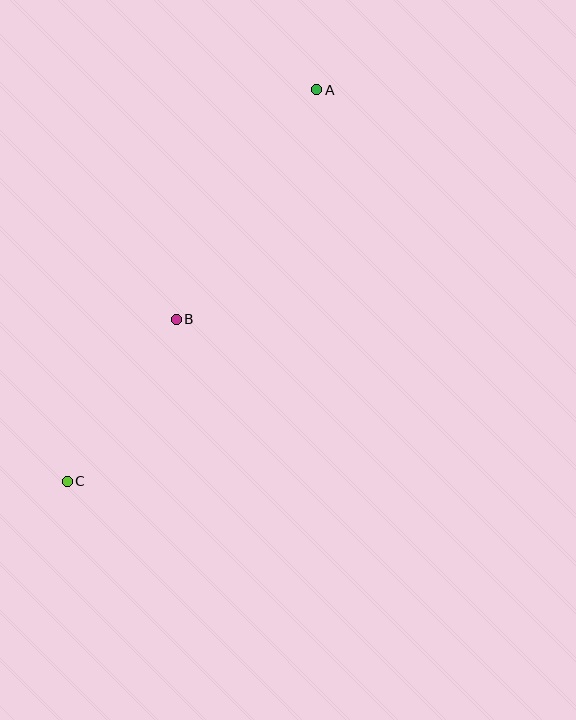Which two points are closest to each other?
Points B and C are closest to each other.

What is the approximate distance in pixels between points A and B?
The distance between A and B is approximately 269 pixels.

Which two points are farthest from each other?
Points A and C are farthest from each other.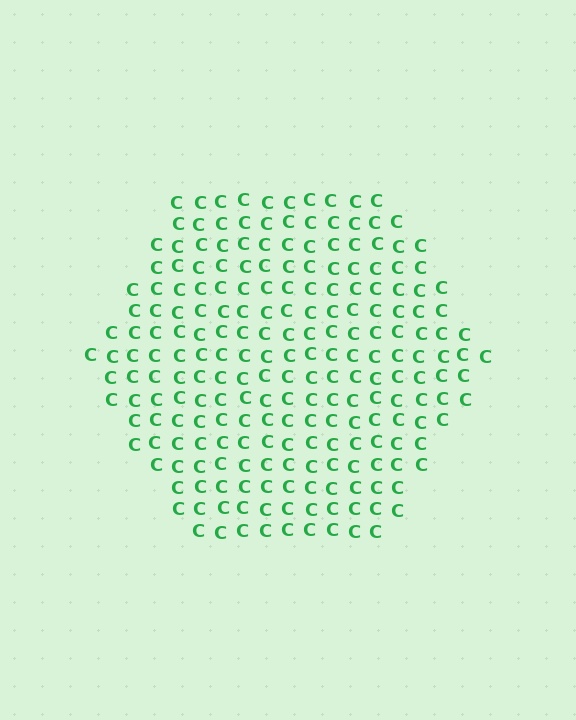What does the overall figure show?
The overall figure shows a hexagon.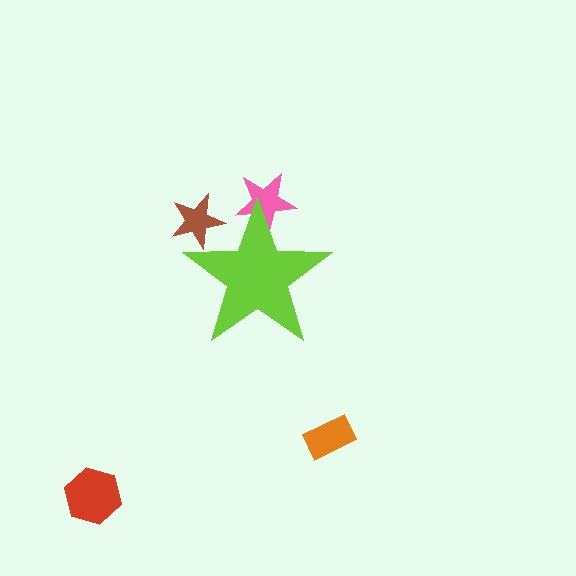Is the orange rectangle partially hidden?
No, the orange rectangle is fully visible.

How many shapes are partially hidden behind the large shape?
2 shapes are partially hidden.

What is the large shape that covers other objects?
A lime star.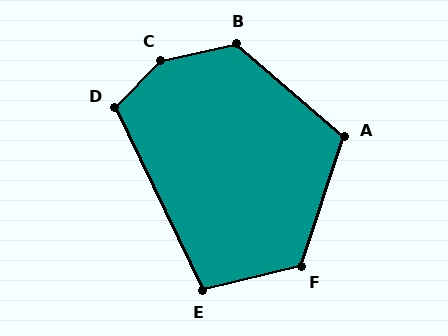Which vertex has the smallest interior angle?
E, at approximately 102 degrees.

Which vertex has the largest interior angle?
C, at approximately 147 degrees.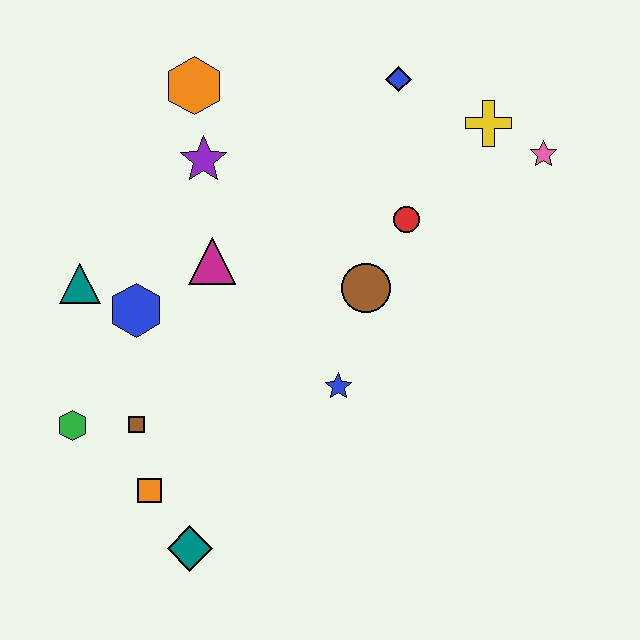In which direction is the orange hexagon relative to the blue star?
The orange hexagon is above the blue star.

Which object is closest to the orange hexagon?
The purple star is closest to the orange hexagon.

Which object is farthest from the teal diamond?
The pink star is farthest from the teal diamond.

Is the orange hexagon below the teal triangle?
No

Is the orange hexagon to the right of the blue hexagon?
Yes